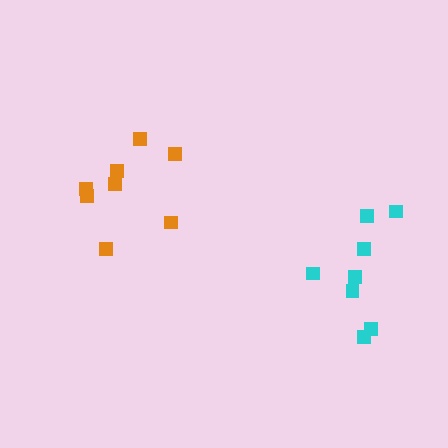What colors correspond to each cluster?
The clusters are colored: orange, cyan.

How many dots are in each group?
Group 1: 8 dots, Group 2: 8 dots (16 total).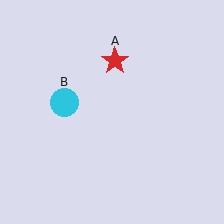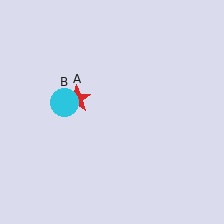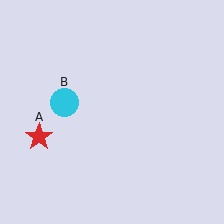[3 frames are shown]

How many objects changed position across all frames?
1 object changed position: red star (object A).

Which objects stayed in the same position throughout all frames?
Cyan circle (object B) remained stationary.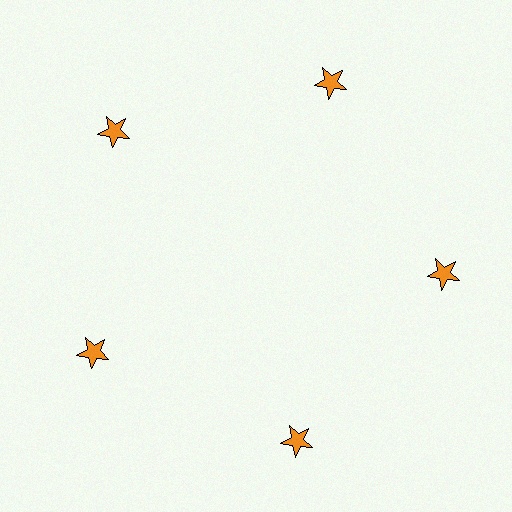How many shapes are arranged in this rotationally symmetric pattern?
There are 5 shapes, arranged in 5 groups of 1.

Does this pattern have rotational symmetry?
Yes, this pattern has 5-fold rotational symmetry. It looks the same after rotating 72 degrees around the center.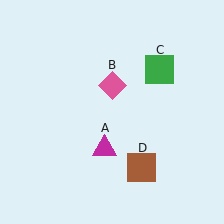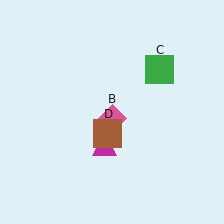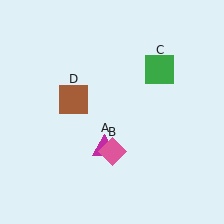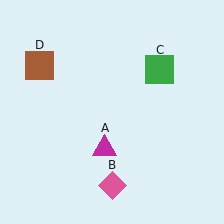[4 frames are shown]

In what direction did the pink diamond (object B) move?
The pink diamond (object B) moved down.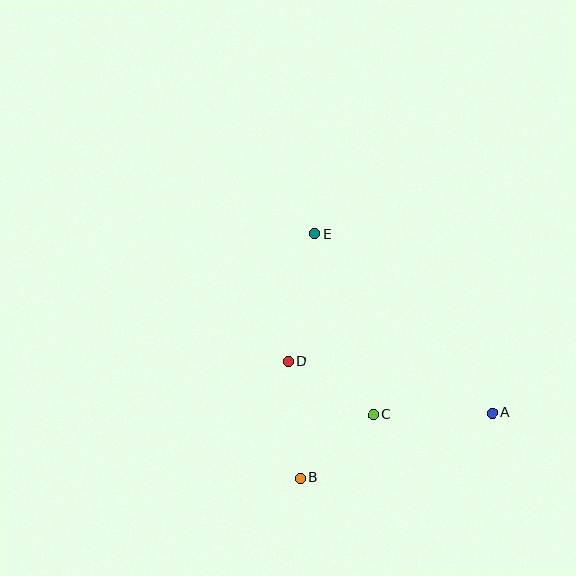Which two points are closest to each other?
Points B and C are closest to each other.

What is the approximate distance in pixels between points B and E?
The distance between B and E is approximately 244 pixels.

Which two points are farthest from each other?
Points A and E are farthest from each other.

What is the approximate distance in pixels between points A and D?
The distance between A and D is approximately 210 pixels.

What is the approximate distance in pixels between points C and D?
The distance between C and D is approximately 100 pixels.